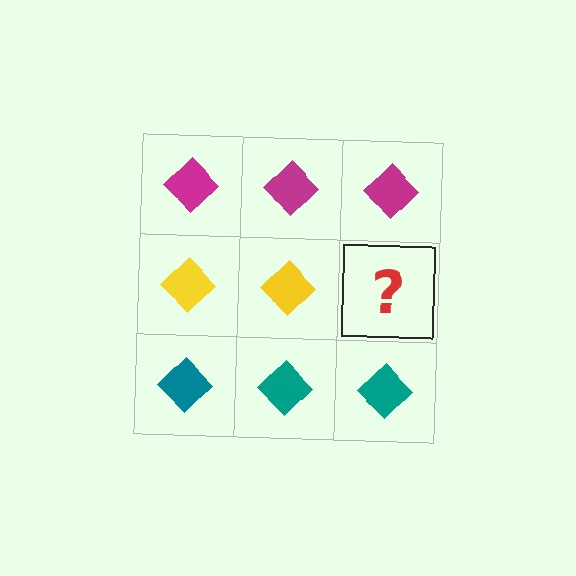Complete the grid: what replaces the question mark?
The question mark should be replaced with a yellow diamond.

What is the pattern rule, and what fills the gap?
The rule is that each row has a consistent color. The gap should be filled with a yellow diamond.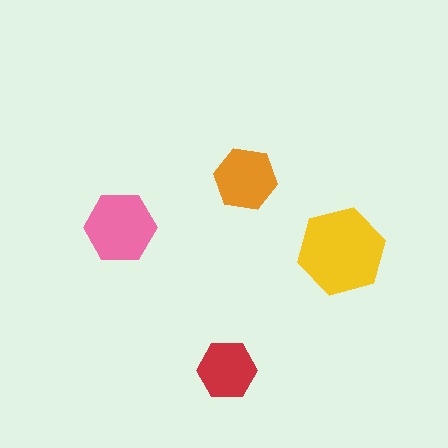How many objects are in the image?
There are 4 objects in the image.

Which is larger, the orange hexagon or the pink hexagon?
The pink one.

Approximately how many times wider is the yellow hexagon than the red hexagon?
About 1.5 times wider.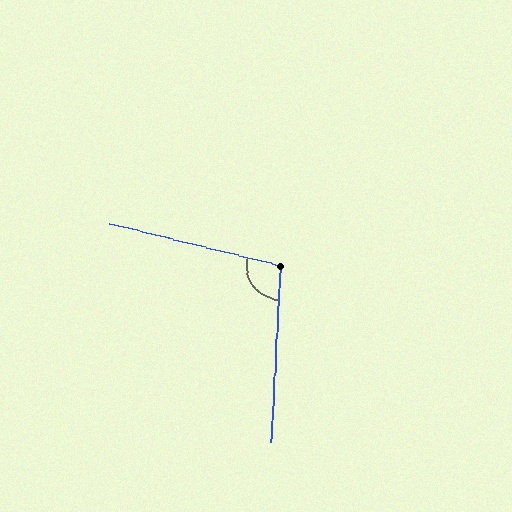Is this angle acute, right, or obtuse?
It is obtuse.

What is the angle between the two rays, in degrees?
Approximately 101 degrees.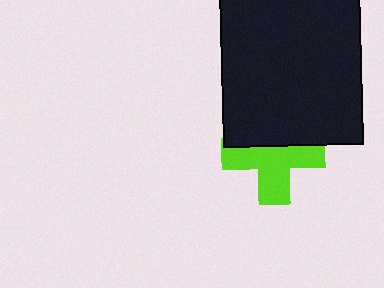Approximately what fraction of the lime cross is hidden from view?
Roughly 39% of the lime cross is hidden behind the black rectangle.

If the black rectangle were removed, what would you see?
You would see the complete lime cross.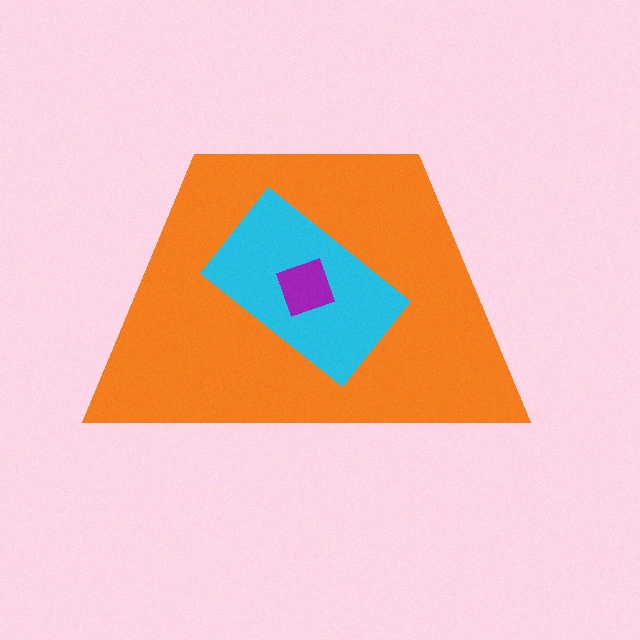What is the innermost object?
The purple square.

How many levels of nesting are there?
3.